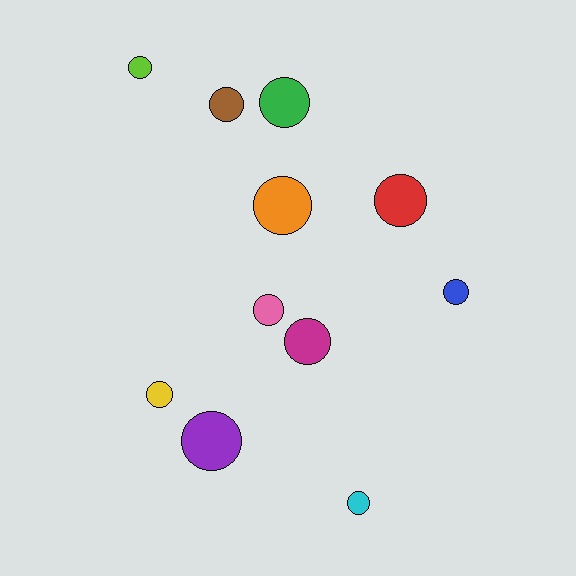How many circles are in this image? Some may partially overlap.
There are 11 circles.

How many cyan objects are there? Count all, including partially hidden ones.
There is 1 cyan object.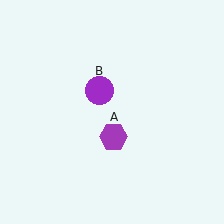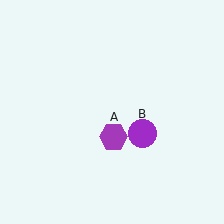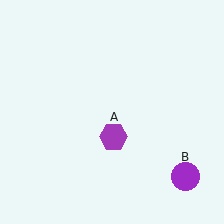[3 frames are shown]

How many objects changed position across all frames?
1 object changed position: purple circle (object B).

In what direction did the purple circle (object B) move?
The purple circle (object B) moved down and to the right.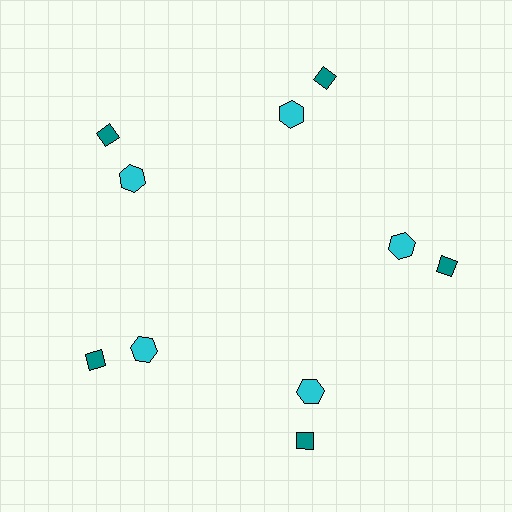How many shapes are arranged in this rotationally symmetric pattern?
There are 10 shapes, arranged in 5 groups of 2.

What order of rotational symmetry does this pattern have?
This pattern has 5-fold rotational symmetry.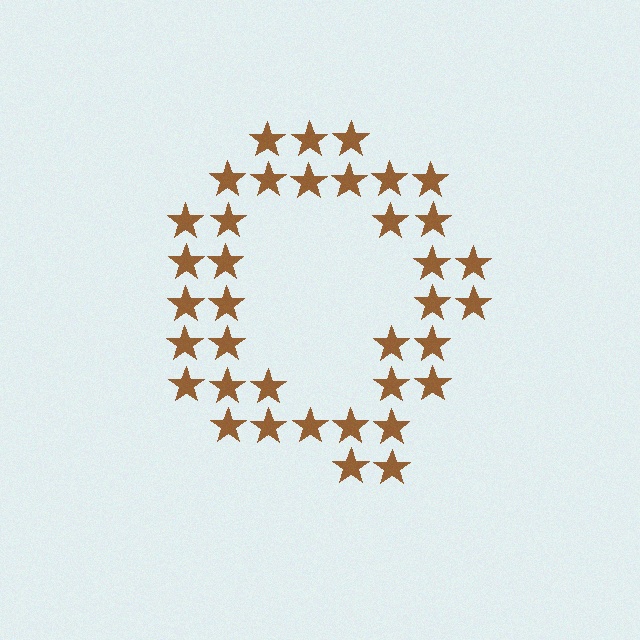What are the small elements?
The small elements are stars.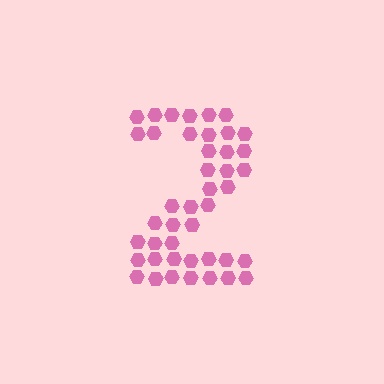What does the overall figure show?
The overall figure shows the digit 2.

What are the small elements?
The small elements are hexagons.